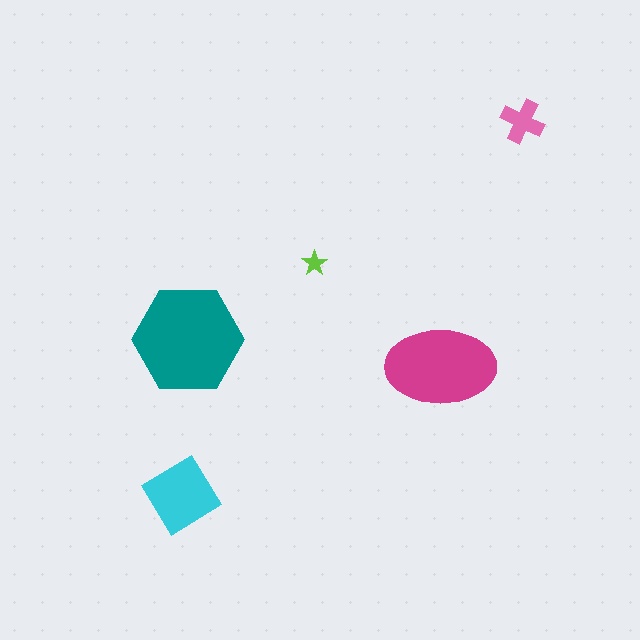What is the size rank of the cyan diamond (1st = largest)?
3rd.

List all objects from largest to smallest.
The teal hexagon, the magenta ellipse, the cyan diamond, the pink cross, the lime star.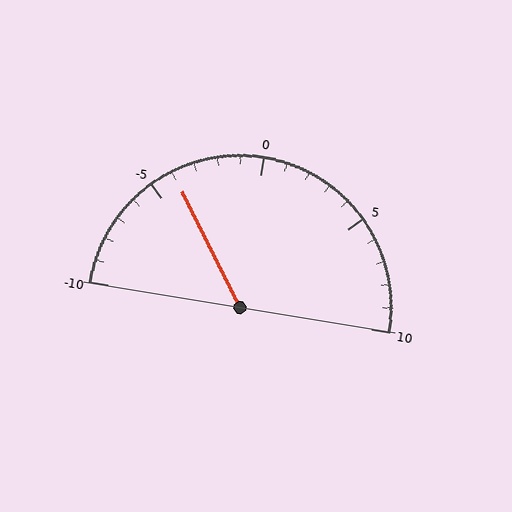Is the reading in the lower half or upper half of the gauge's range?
The reading is in the lower half of the range (-10 to 10).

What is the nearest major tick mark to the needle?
The nearest major tick mark is -5.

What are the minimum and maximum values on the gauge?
The gauge ranges from -10 to 10.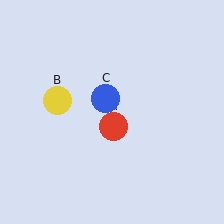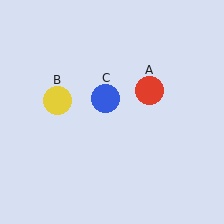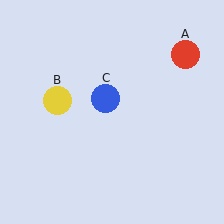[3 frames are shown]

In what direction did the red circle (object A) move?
The red circle (object A) moved up and to the right.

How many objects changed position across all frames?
1 object changed position: red circle (object A).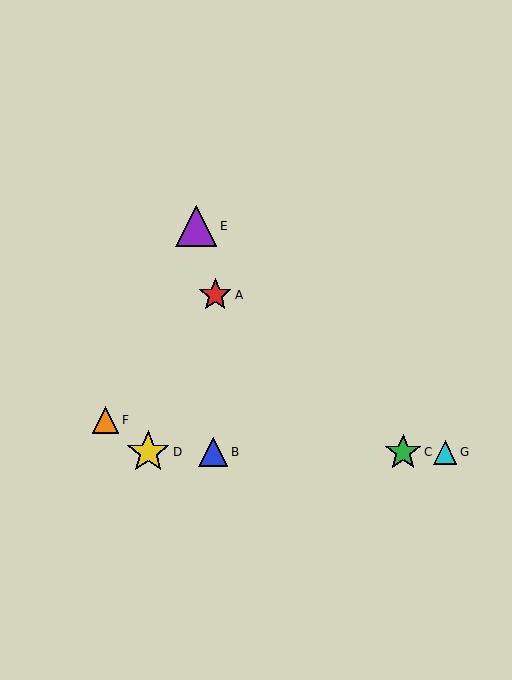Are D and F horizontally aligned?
No, D is at y≈452 and F is at y≈420.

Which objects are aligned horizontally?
Objects B, C, D, G are aligned horizontally.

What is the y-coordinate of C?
Object C is at y≈452.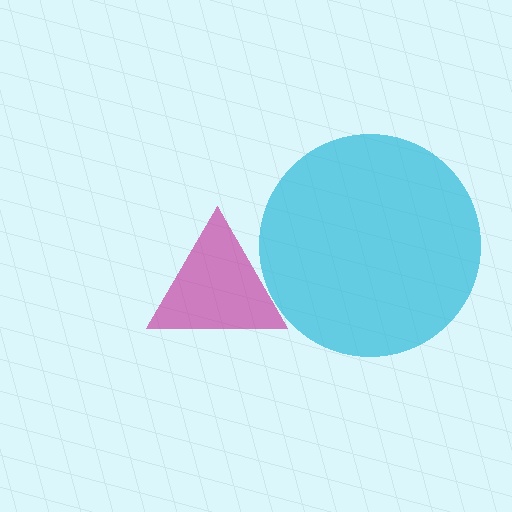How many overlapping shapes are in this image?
There are 2 overlapping shapes in the image.